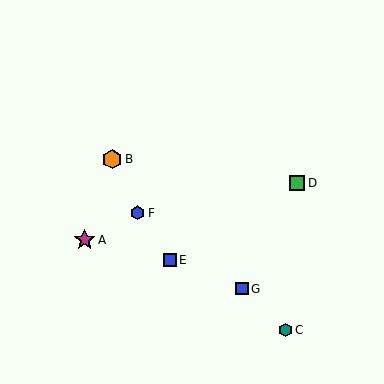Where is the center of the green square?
The center of the green square is at (297, 183).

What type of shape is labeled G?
Shape G is a blue square.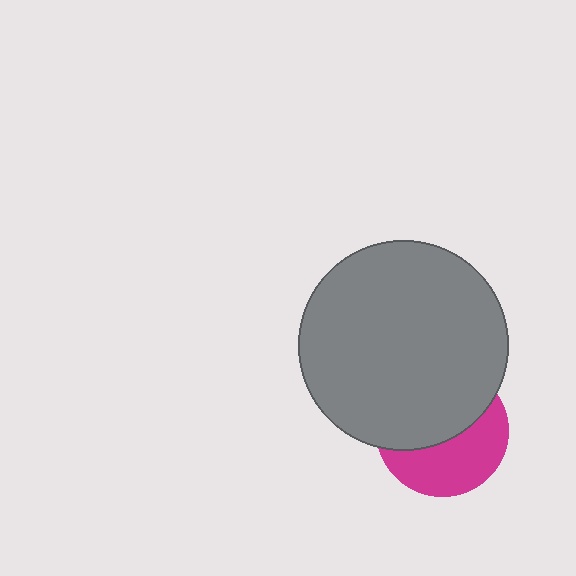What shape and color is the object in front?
The object in front is a gray circle.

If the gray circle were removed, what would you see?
You would see the complete magenta circle.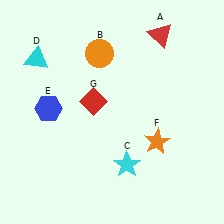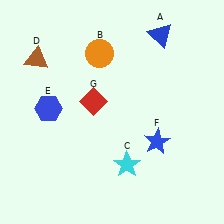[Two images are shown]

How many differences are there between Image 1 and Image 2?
There are 3 differences between the two images.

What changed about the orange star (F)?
In Image 1, F is orange. In Image 2, it changed to blue.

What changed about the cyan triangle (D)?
In Image 1, D is cyan. In Image 2, it changed to brown.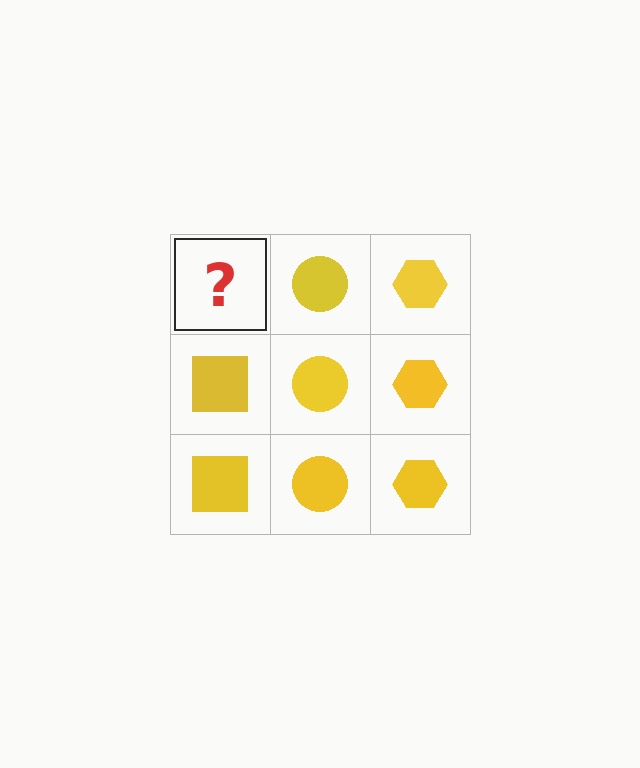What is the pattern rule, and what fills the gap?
The rule is that each column has a consistent shape. The gap should be filled with a yellow square.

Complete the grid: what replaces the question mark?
The question mark should be replaced with a yellow square.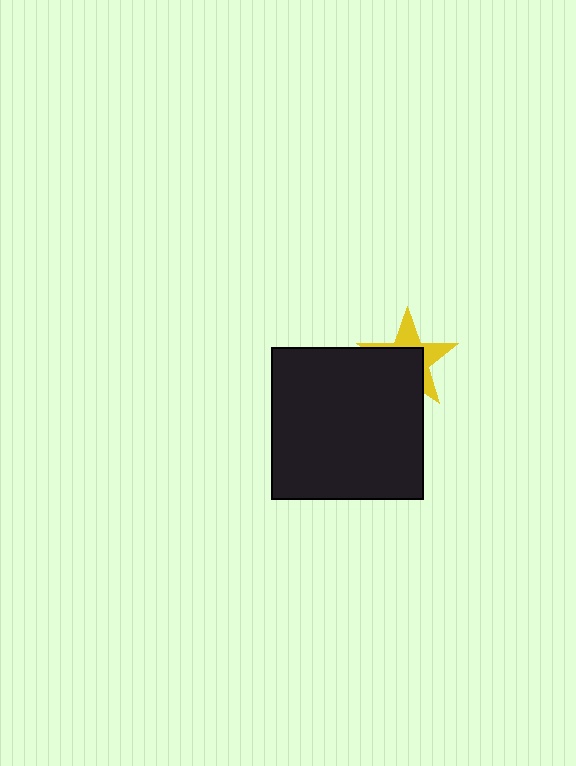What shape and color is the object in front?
The object in front is a black square.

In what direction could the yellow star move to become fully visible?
The yellow star could move toward the upper-right. That would shift it out from behind the black square entirely.